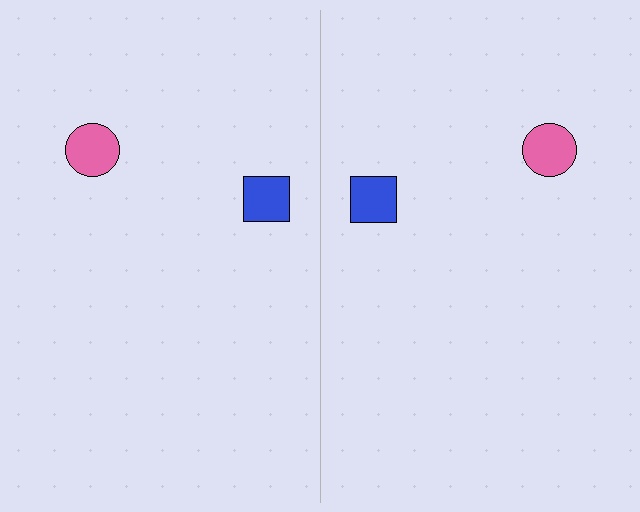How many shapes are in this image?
There are 4 shapes in this image.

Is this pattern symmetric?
Yes, this pattern has bilateral (reflection) symmetry.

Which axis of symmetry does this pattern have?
The pattern has a vertical axis of symmetry running through the center of the image.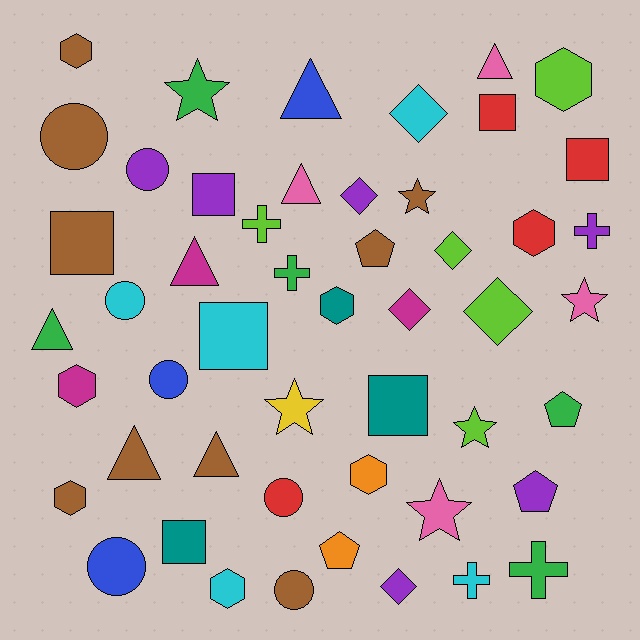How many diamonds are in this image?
There are 6 diamonds.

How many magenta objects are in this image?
There are 3 magenta objects.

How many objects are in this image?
There are 50 objects.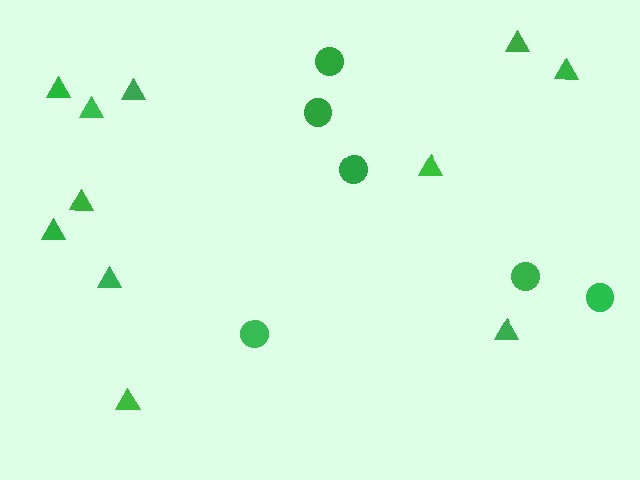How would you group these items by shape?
There are 2 groups: one group of circles (6) and one group of triangles (11).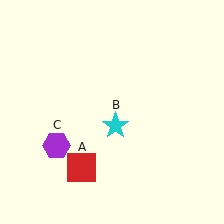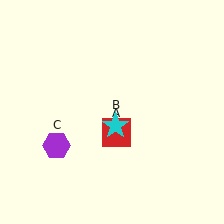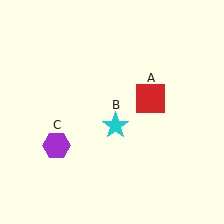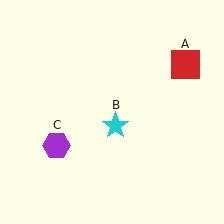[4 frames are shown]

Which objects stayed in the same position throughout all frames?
Cyan star (object B) and purple hexagon (object C) remained stationary.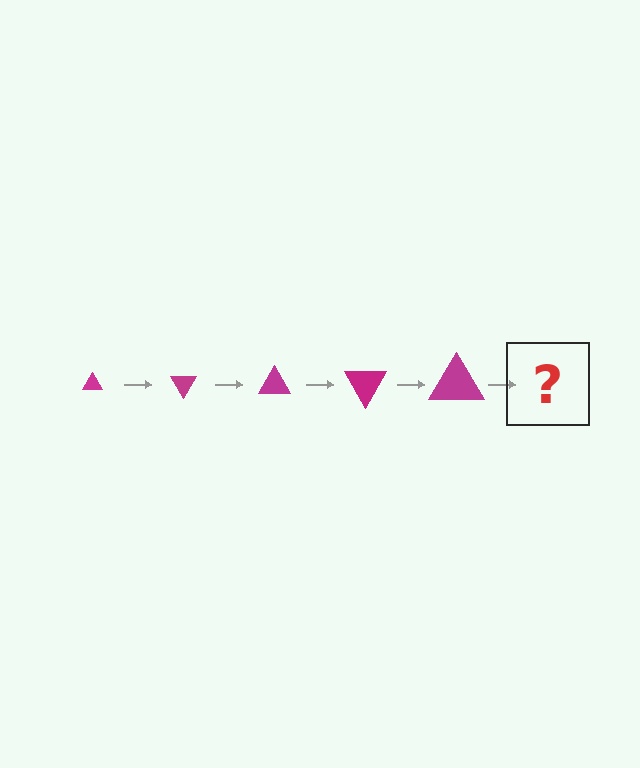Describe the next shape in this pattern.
It should be a triangle, larger than the previous one and rotated 300 degrees from the start.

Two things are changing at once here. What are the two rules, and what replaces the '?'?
The two rules are that the triangle grows larger each step and it rotates 60 degrees each step. The '?' should be a triangle, larger than the previous one and rotated 300 degrees from the start.